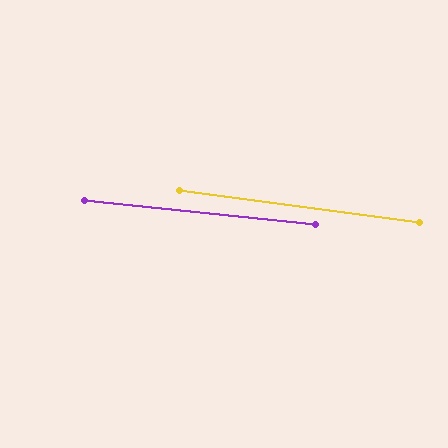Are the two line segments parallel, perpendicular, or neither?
Parallel — their directions differ by only 1.8°.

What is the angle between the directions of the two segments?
Approximately 2 degrees.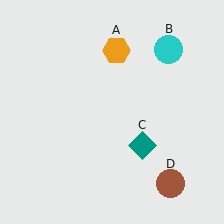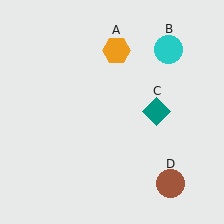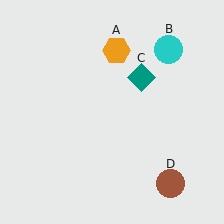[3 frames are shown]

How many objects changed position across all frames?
1 object changed position: teal diamond (object C).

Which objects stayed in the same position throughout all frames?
Orange hexagon (object A) and cyan circle (object B) and brown circle (object D) remained stationary.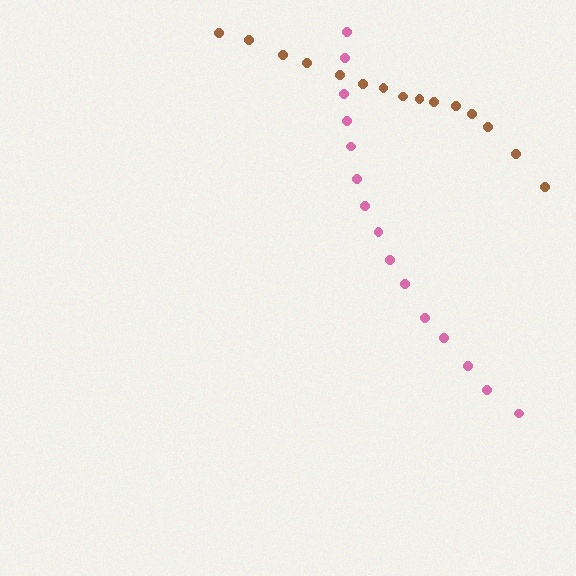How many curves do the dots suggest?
There are 2 distinct paths.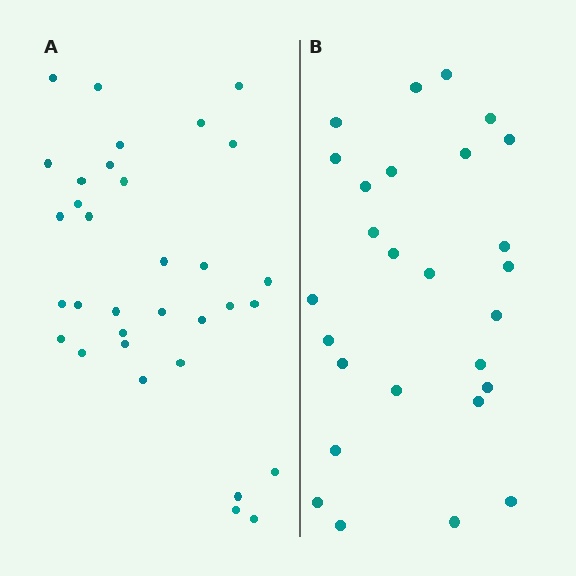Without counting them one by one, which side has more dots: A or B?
Region A (the left region) has more dots.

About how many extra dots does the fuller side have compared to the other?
Region A has about 6 more dots than region B.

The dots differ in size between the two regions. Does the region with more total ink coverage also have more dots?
No. Region B has more total ink coverage because its dots are larger, but region A actually contains more individual dots. Total area can be misleading — the number of items is what matters here.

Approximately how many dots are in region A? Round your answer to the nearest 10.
About 30 dots. (The exact count is 33, which rounds to 30.)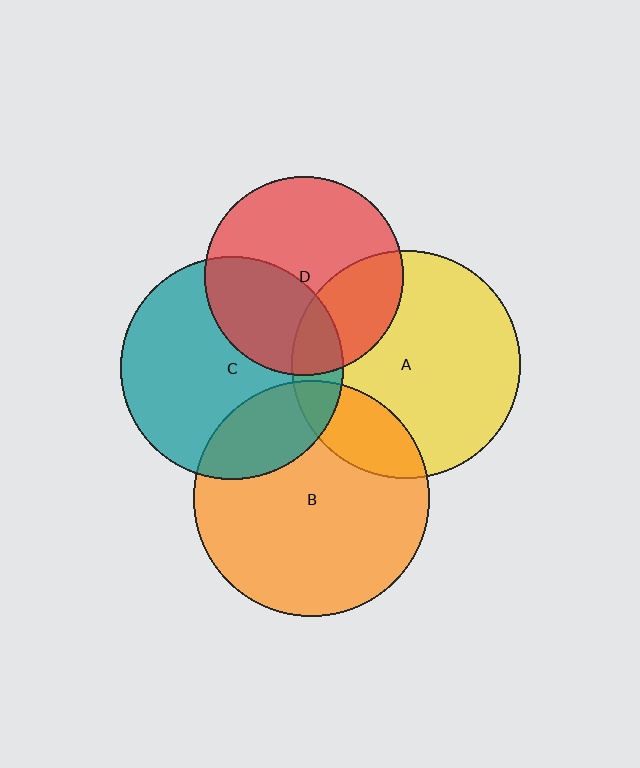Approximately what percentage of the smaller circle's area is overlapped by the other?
Approximately 20%.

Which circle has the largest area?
Circle B (orange).